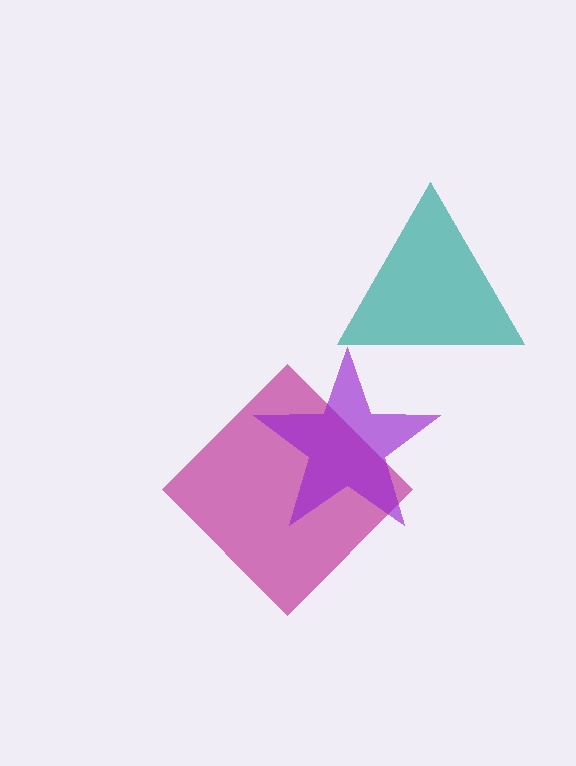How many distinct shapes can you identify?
There are 3 distinct shapes: a magenta diamond, a teal triangle, a purple star.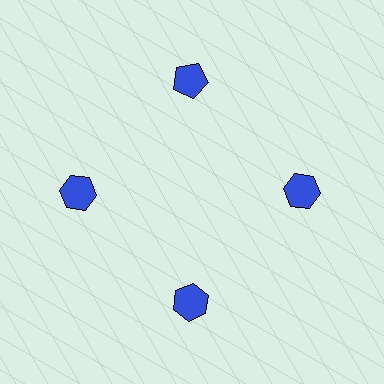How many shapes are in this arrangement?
There are 4 shapes arranged in a ring pattern.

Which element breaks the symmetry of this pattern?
The blue pentagon at roughly the 12 o'clock position breaks the symmetry. All other shapes are blue hexagons.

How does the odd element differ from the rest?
It has a different shape: pentagon instead of hexagon.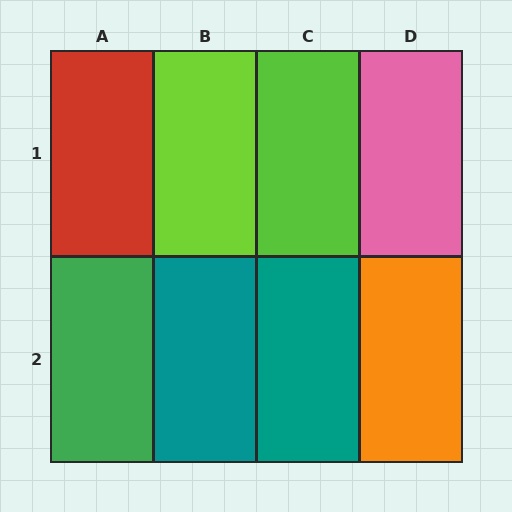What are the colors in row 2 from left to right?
Green, teal, teal, orange.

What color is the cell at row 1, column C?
Lime.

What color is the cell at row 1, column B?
Lime.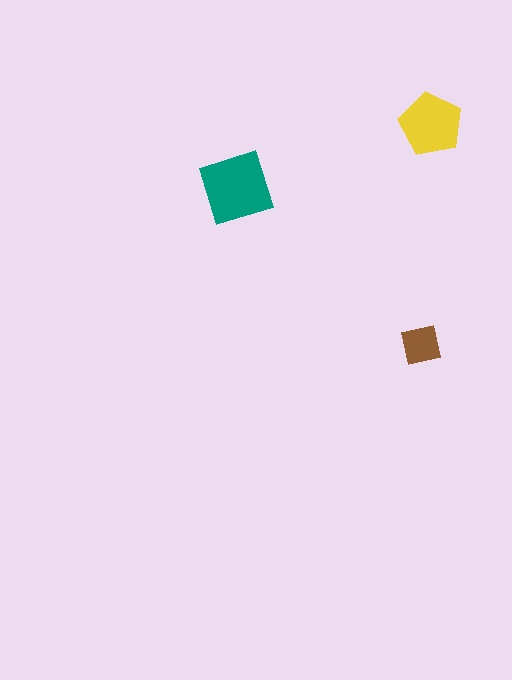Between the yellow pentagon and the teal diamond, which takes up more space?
The teal diamond.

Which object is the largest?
The teal diamond.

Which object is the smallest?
The brown square.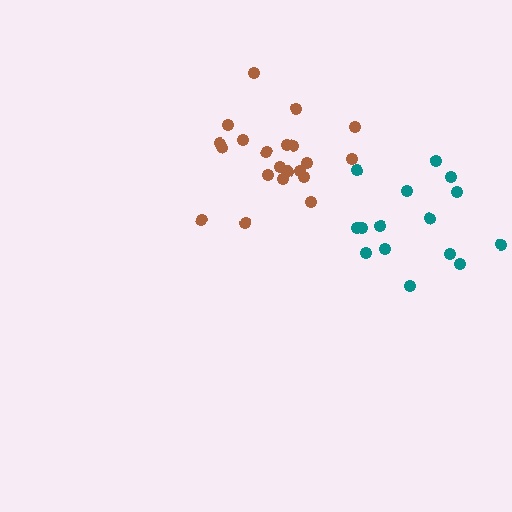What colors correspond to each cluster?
The clusters are colored: brown, teal.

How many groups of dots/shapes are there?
There are 2 groups.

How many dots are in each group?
Group 1: 21 dots, Group 2: 15 dots (36 total).